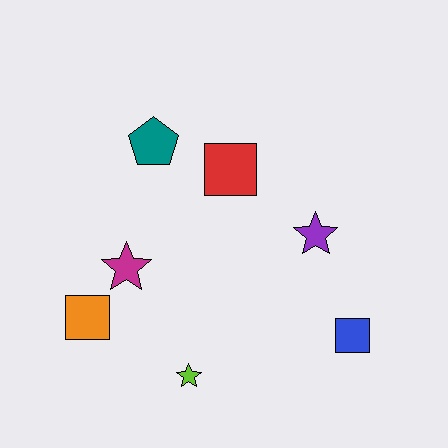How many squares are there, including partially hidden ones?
There are 3 squares.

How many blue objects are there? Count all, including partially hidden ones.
There is 1 blue object.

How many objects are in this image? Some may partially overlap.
There are 7 objects.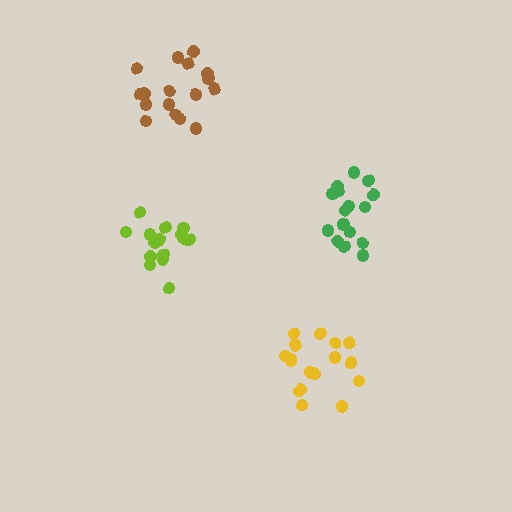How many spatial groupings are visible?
There are 4 spatial groupings.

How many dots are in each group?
Group 1: 17 dots, Group 2: 17 dots, Group 3: 17 dots, Group 4: 16 dots (67 total).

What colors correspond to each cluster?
The clusters are colored: brown, green, yellow, lime.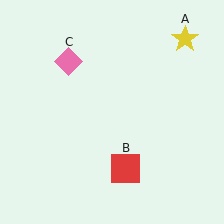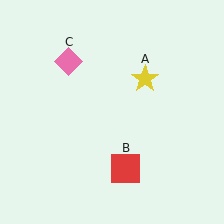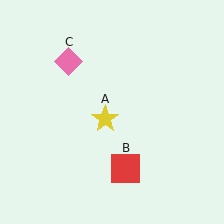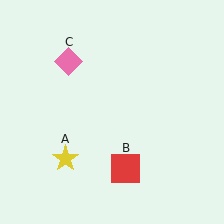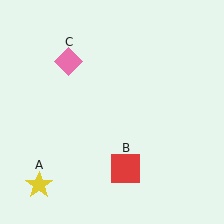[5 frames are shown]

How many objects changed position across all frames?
1 object changed position: yellow star (object A).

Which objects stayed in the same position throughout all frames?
Red square (object B) and pink diamond (object C) remained stationary.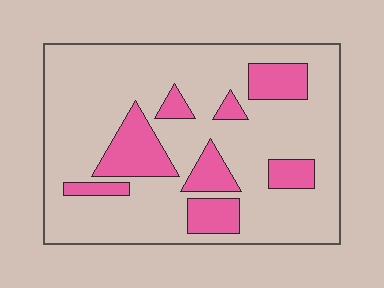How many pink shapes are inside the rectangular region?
8.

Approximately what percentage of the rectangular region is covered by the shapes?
Approximately 20%.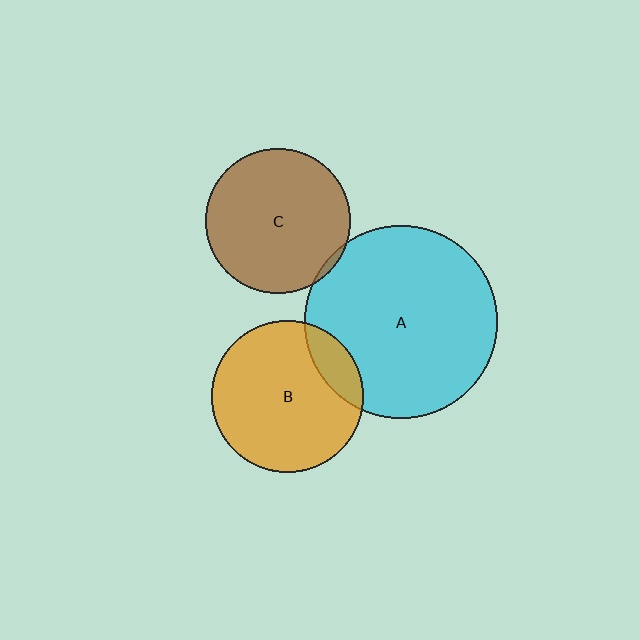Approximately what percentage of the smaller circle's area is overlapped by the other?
Approximately 5%.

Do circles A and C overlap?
Yes.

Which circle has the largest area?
Circle A (cyan).